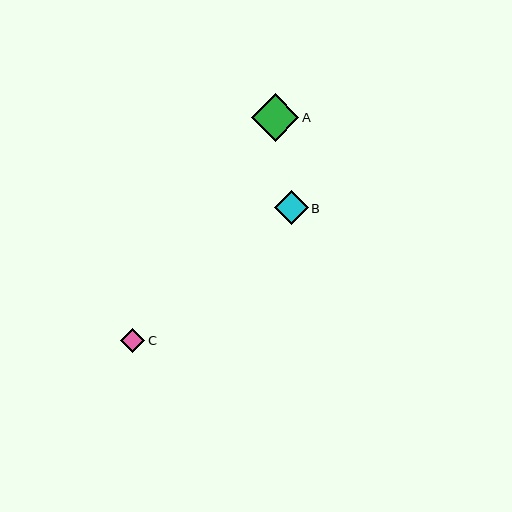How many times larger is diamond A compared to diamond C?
Diamond A is approximately 2.0 times the size of diamond C.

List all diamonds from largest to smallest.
From largest to smallest: A, B, C.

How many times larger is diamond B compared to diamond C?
Diamond B is approximately 1.4 times the size of diamond C.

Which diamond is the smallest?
Diamond C is the smallest with a size of approximately 24 pixels.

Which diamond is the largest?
Diamond A is the largest with a size of approximately 47 pixels.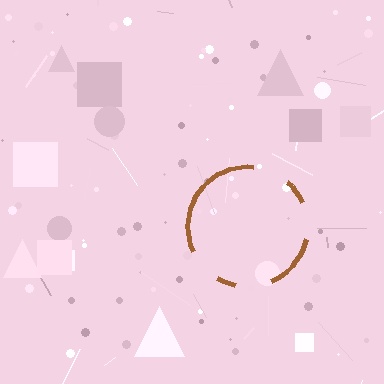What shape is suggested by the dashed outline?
The dashed outline suggests a circle.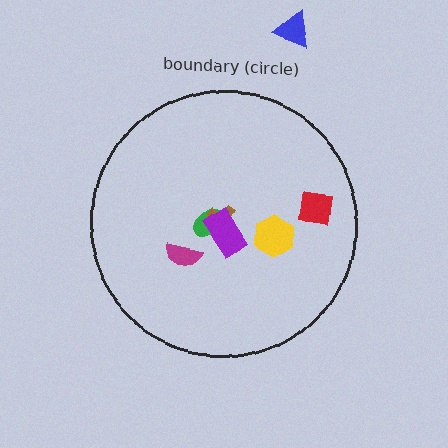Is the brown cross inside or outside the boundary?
Inside.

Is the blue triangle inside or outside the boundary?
Outside.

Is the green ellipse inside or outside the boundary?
Inside.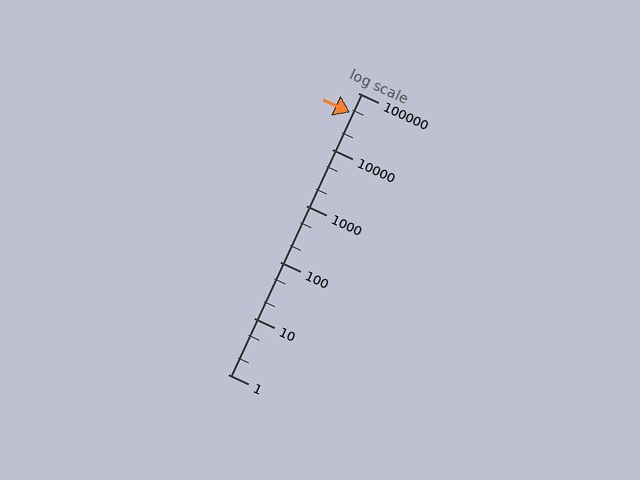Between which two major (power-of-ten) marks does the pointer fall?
The pointer is between 10000 and 100000.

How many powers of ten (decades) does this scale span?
The scale spans 5 decades, from 1 to 100000.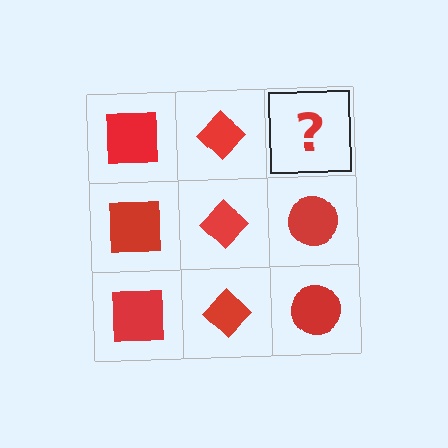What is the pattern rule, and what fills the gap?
The rule is that each column has a consistent shape. The gap should be filled with a red circle.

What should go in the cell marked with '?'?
The missing cell should contain a red circle.